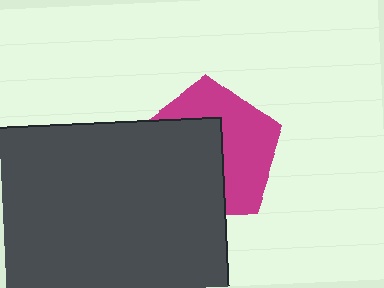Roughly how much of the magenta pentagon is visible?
About half of it is visible (roughly 48%).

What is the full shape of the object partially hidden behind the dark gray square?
The partially hidden object is a magenta pentagon.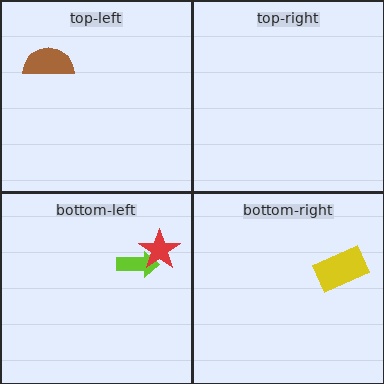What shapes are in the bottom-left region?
The lime arrow, the red star.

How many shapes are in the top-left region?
1.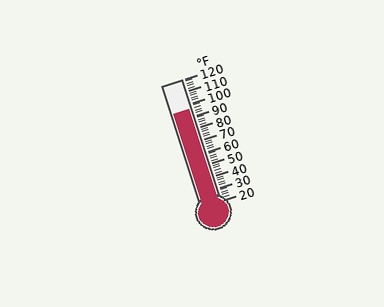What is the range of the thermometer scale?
The thermometer scale ranges from 20°F to 120°F.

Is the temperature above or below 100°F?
The temperature is below 100°F.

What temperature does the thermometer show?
The thermometer shows approximately 96°F.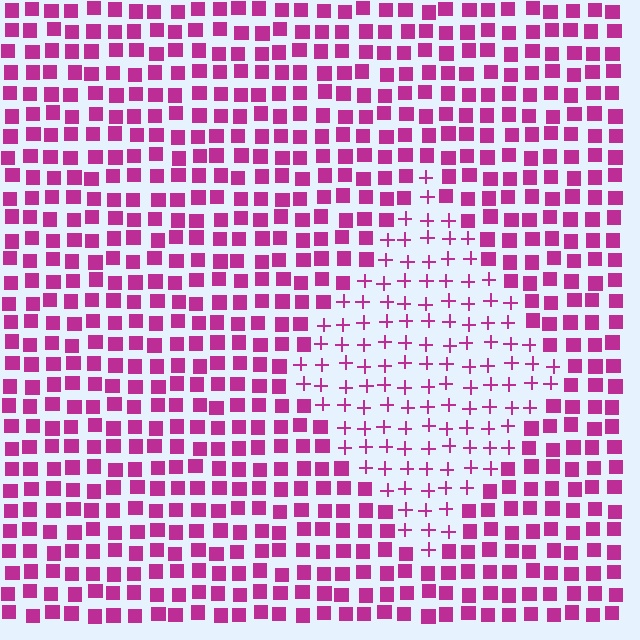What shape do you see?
I see a diamond.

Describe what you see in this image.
The image is filled with small magenta elements arranged in a uniform grid. A diamond-shaped region contains plus signs, while the surrounding area contains squares. The boundary is defined purely by the change in element shape.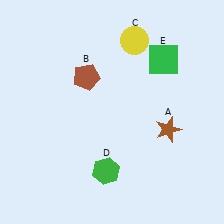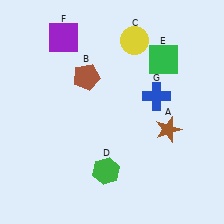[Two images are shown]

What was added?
A purple square (F), a blue cross (G) were added in Image 2.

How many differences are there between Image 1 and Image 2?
There are 2 differences between the two images.